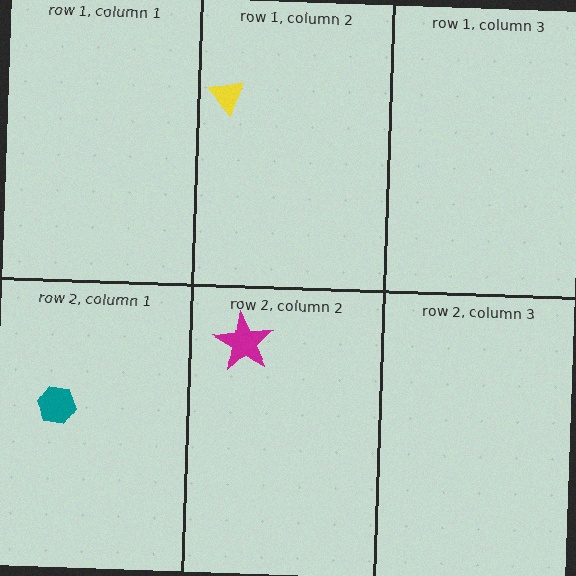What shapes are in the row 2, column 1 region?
The teal hexagon.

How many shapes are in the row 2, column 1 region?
1.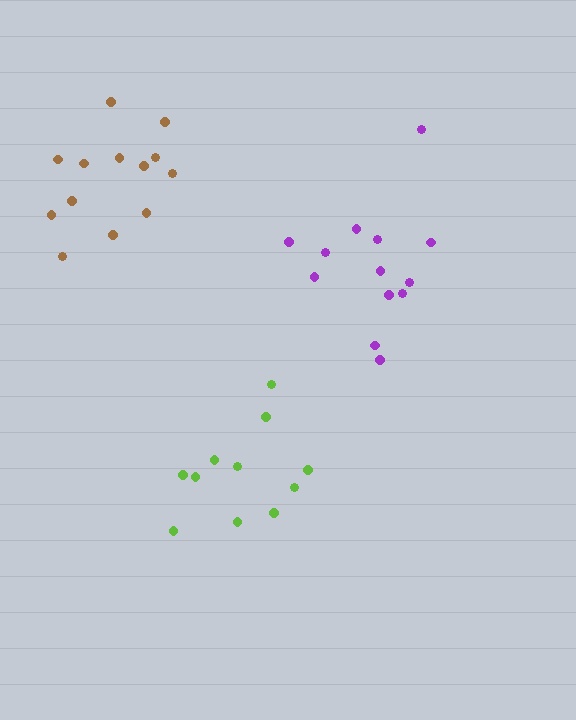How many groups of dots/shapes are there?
There are 3 groups.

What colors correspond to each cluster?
The clusters are colored: purple, lime, brown.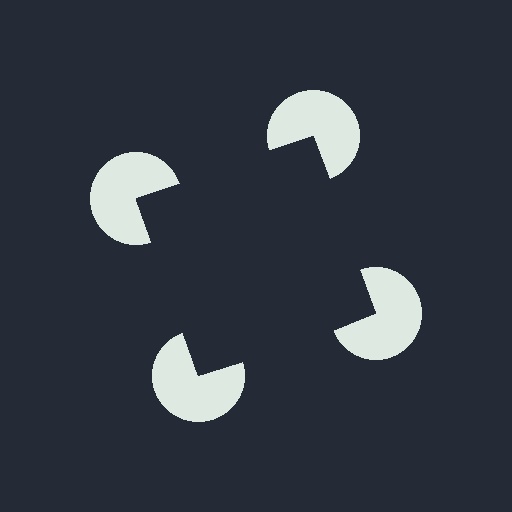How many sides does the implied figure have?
4 sides.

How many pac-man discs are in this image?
There are 4 — one at each vertex of the illusory square.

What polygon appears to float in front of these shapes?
An illusory square — its edges are inferred from the aligned wedge cuts in the pac-man discs, not physically drawn.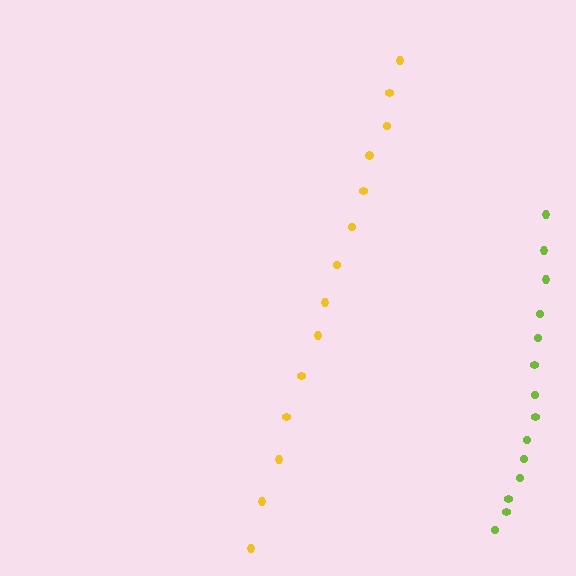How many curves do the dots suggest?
There are 2 distinct paths.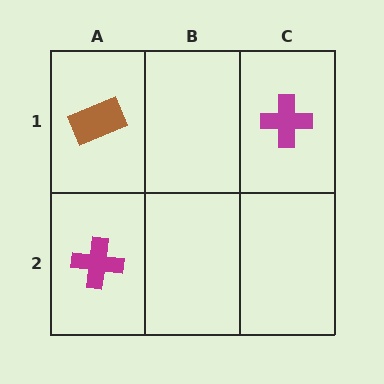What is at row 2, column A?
A magenta cross.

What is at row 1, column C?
A magenta cross.